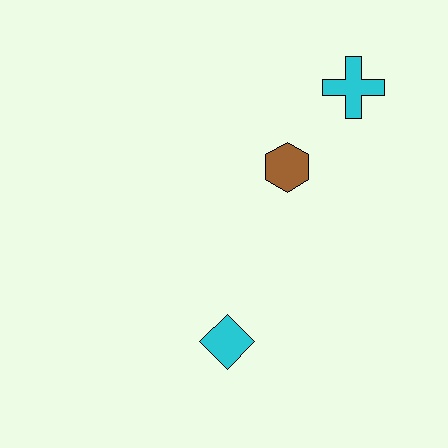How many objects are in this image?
There are 3 objects.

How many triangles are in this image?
There are no triangles.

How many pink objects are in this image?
There are no pink objects.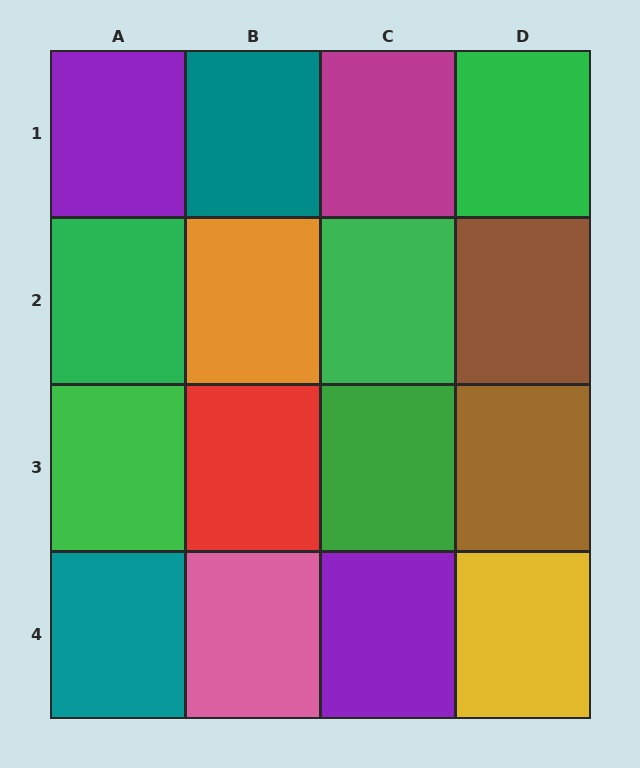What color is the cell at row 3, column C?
Green.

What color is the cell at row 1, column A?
Purple.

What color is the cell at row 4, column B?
Pink.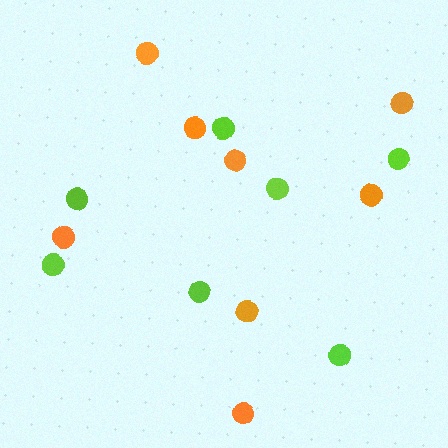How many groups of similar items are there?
There are 2 groups: one group of orange circles (8) and one group of lime circles (7).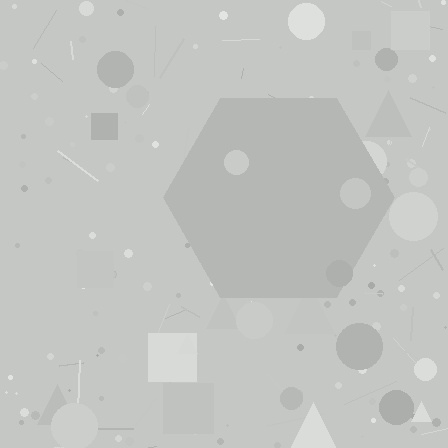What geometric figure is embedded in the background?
A hexagon is embedded in the background.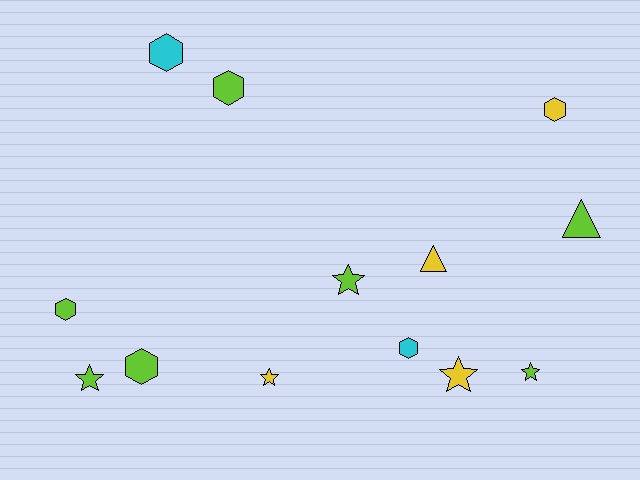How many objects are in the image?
There are 13 objects.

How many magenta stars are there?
There are no magenta stars.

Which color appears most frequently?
Lime, with 7 objects.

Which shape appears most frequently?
Hexagon, with 6 objects.